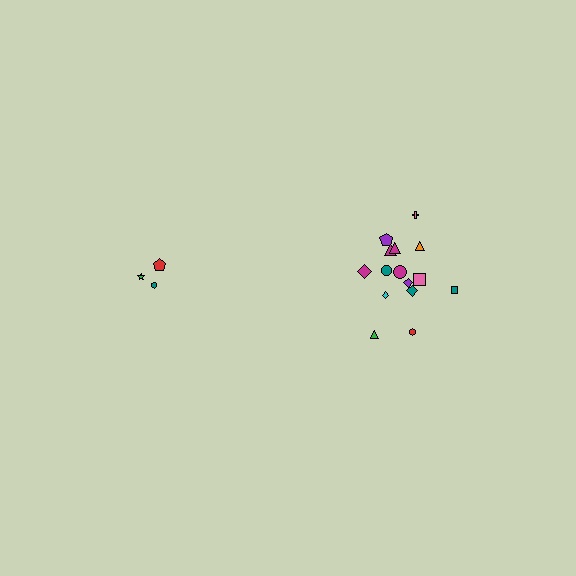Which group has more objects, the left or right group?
The right group.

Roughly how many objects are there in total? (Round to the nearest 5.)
Roughly 20 objects in total.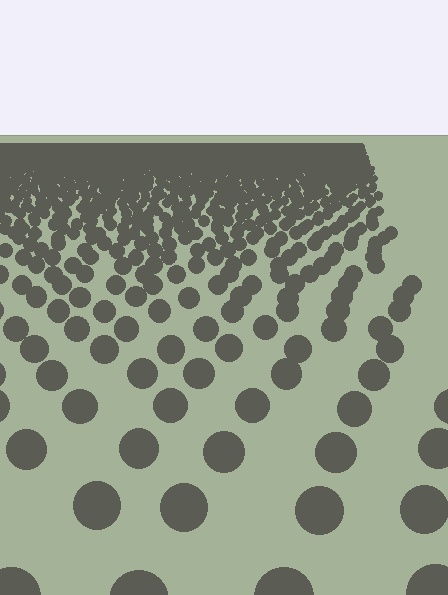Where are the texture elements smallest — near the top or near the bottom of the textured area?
Near the top.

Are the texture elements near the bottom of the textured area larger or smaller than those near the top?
Larger. Near the bottom, elements are closer to the viewer and appear at a bigger on-screen size.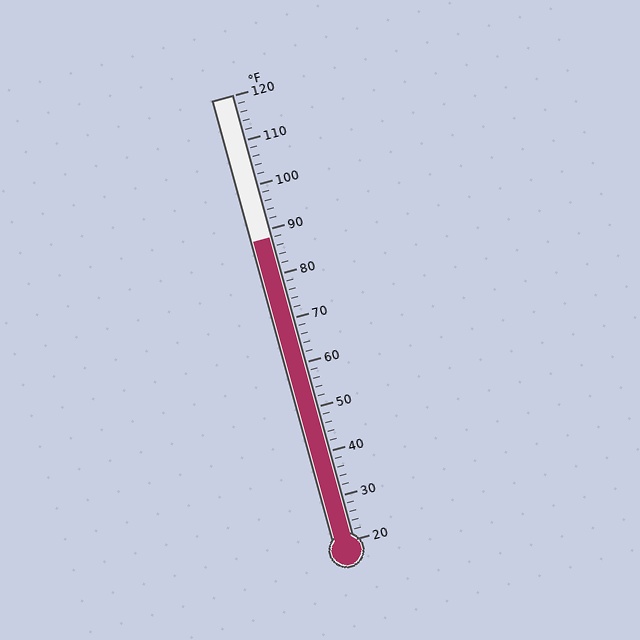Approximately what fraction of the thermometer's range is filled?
The thermometer is filled to approximately 70% of its range.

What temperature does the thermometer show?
The thermometer shows approximately 88°F.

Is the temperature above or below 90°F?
The temperature is below 90°F.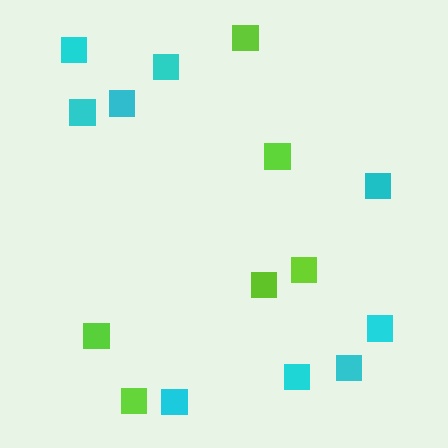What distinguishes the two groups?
There are 2 groups: one group of cyan squares (9) and one group of lime squares (6).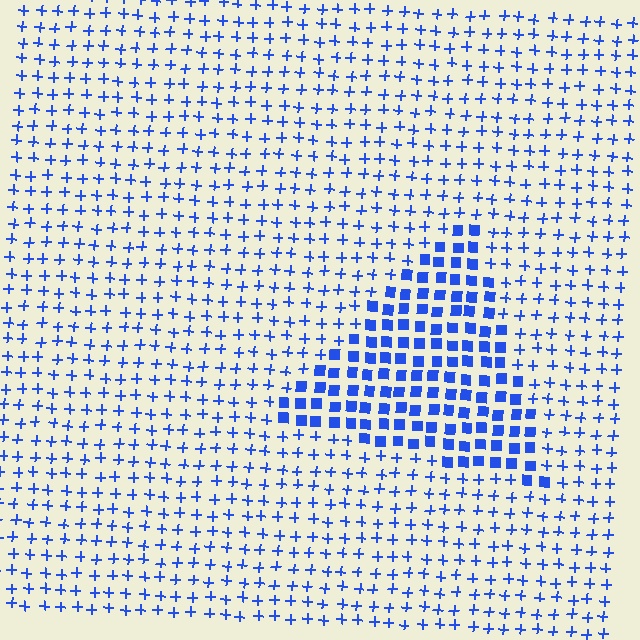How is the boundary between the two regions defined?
The boundary is defined by a change in element shape: squares inside vs. plus signs outside. All elements share the same color and spacing.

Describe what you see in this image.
The image is filled with small blue elements arranged in a uniform grid. A triangle-shaped region contains squares, while the surrounding area contains plus signs. The boundary is defined purely by the change in element shape.